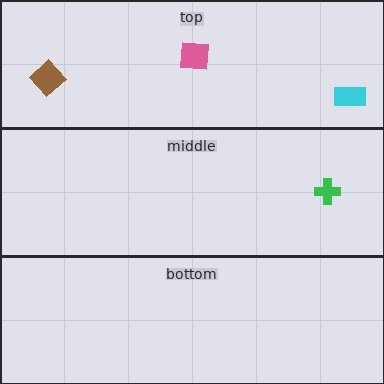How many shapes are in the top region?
3.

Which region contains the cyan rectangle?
The top region.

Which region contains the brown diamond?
The top region.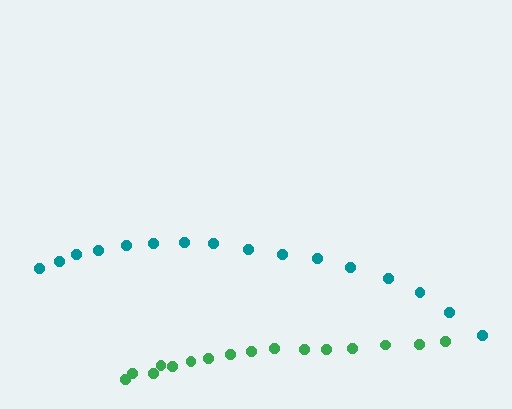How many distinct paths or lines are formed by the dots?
There are 2 distinct paths.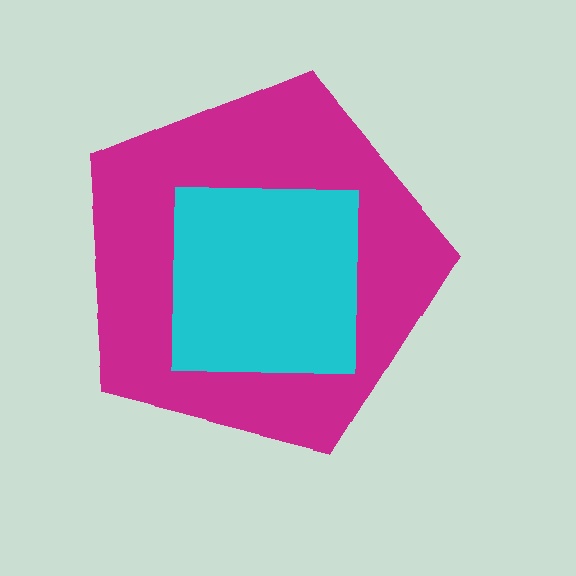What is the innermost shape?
The cyan square.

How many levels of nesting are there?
2.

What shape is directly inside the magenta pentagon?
The cyan square.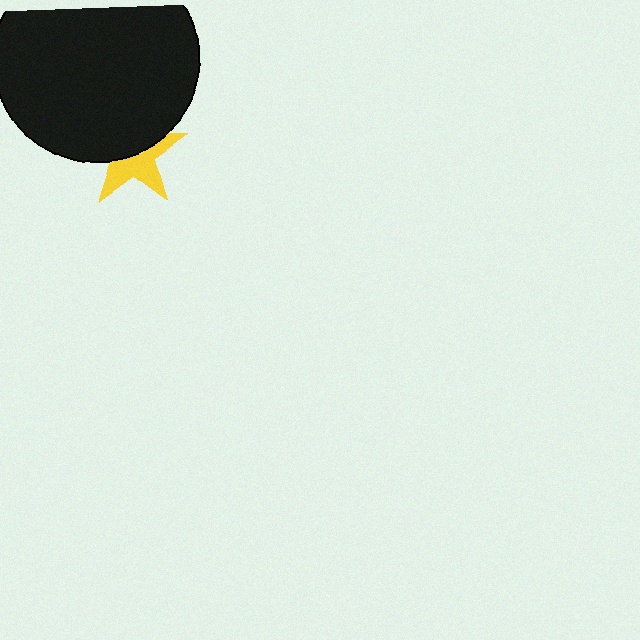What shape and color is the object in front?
The object in front is a black circle.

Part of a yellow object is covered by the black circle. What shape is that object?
It is a star.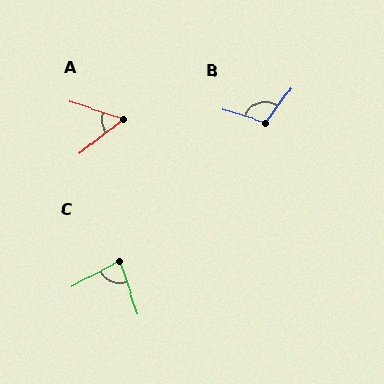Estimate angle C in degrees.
Approximately 81 degrees.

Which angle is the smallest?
A, at approximately 56 degrees.